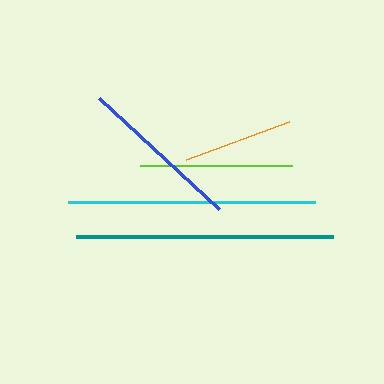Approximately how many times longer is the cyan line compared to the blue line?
The cyan line is approximately 1.5 times the length of the blue line.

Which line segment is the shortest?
The orange line is the shortest at approximately 110 pixels.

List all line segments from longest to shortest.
From longest to shortest: teal, cyan, blue, lime, orange.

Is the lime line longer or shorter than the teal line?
The teal line is longer than the lime line.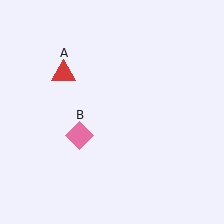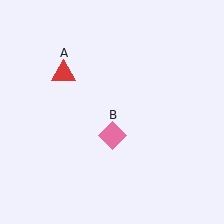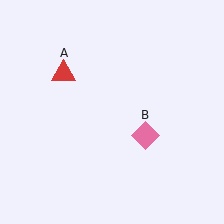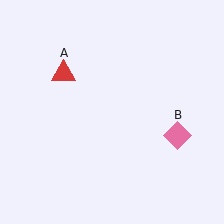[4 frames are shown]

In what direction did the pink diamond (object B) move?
The pink diamond (object B) moved right.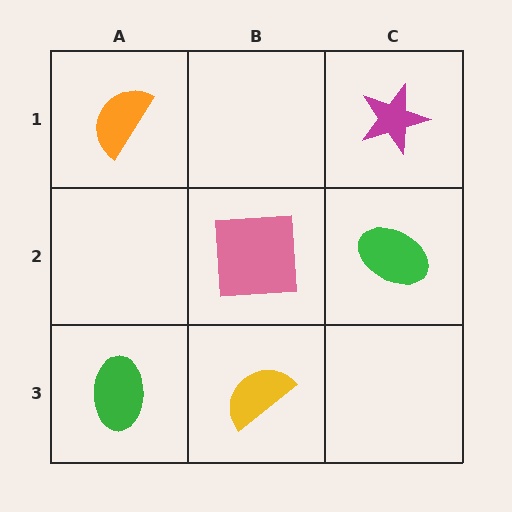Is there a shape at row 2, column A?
No, that cell is empty.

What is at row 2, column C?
A green ellipse.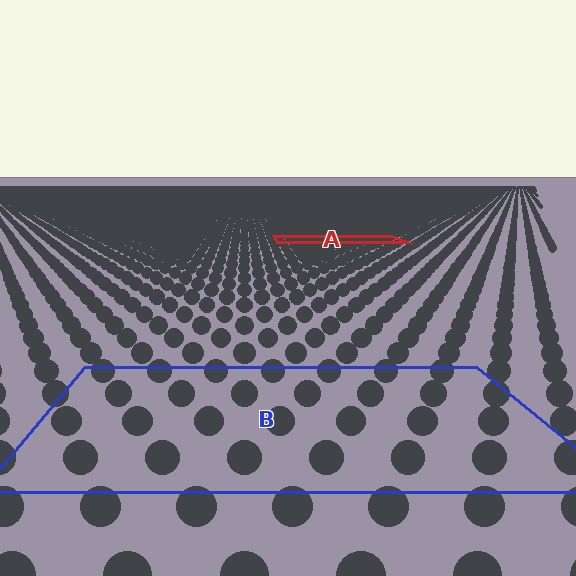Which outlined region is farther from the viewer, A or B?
Region A is farther from the viewer — the texture elements inside it appear smaller and more densely packed.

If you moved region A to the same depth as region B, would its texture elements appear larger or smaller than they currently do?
They would appear larger. At a closer depth, the same texture elements are projected at a bigger on-screen size.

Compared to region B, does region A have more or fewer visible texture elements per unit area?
Region A has more texture elements per unit area — they are packed more densely because it is farther away.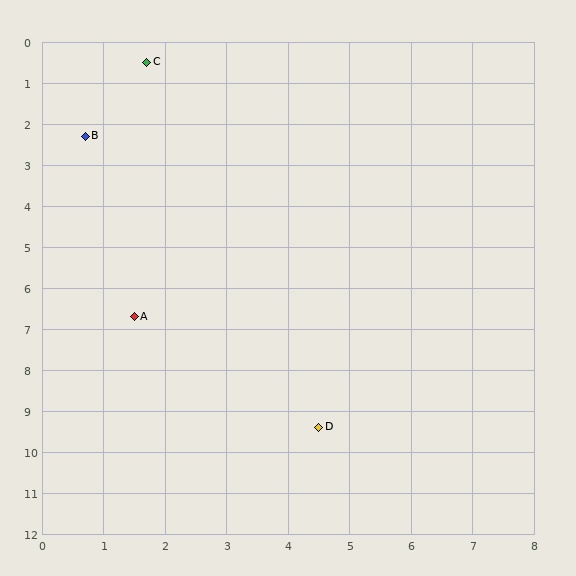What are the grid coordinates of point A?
Point A is at approximately (1.5, 6.7).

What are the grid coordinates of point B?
Point B is at approximately (0.7, 2.3).